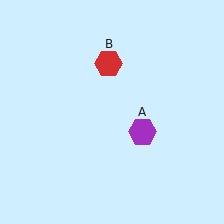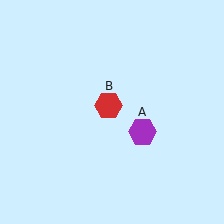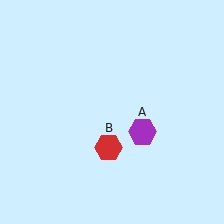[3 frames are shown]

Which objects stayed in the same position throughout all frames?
Purple hexagon (object A) remained stationary.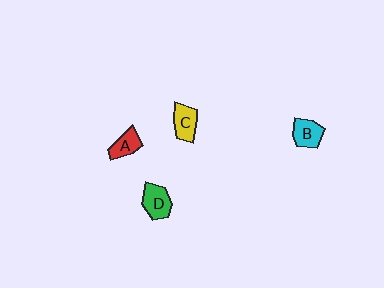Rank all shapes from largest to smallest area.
From largest to smallest: D (green), C (yellow), B (cyan), A (red).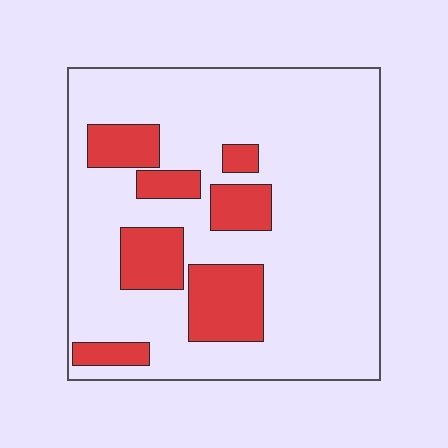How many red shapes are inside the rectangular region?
7.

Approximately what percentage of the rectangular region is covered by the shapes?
Approximately 20%.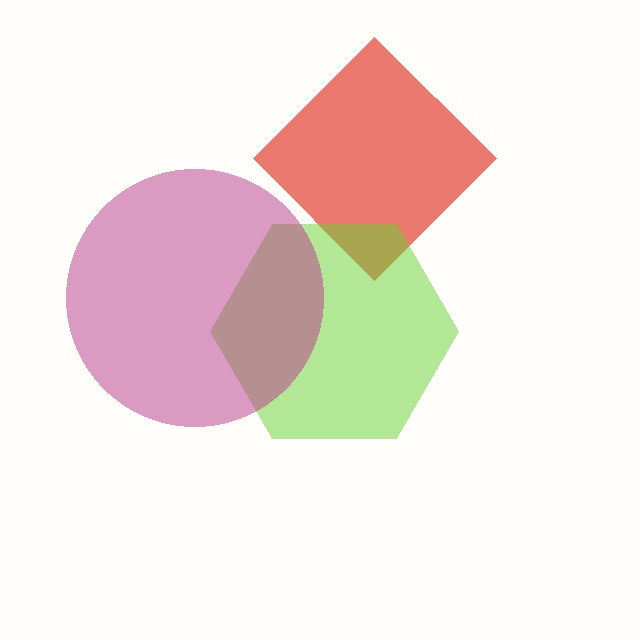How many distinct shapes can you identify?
There are 3 distinct shapes: a red diamond, a lime hexagon, a magenta circle.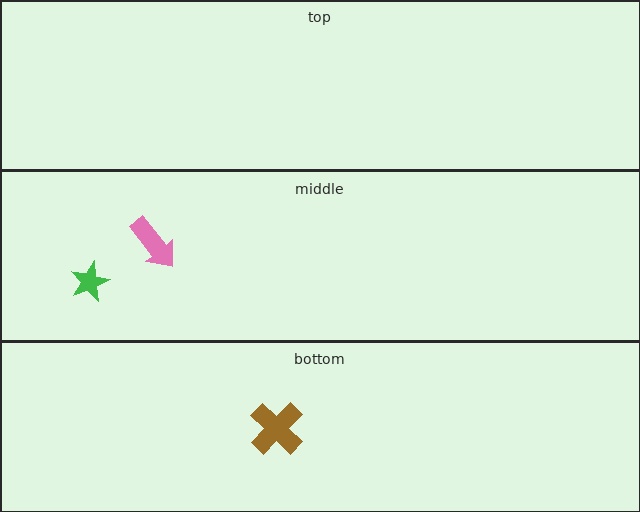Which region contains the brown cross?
The bottom region.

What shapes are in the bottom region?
The brown cross.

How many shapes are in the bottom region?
1.